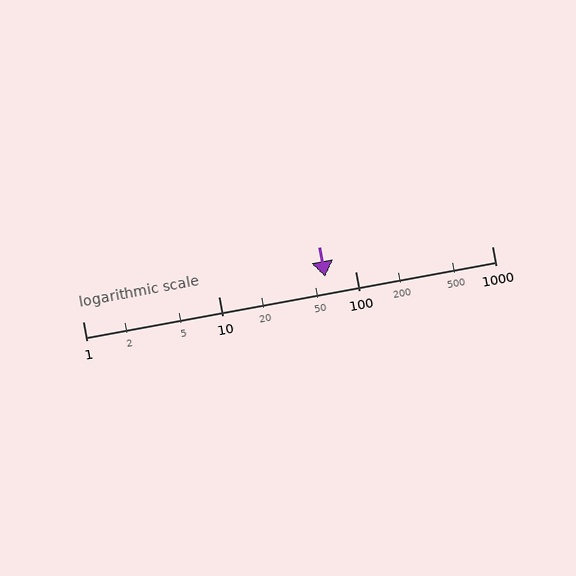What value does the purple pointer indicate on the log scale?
The pointer indicates approximately 60.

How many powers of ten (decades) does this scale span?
The scale spans 3 decades, from 1 to 1000.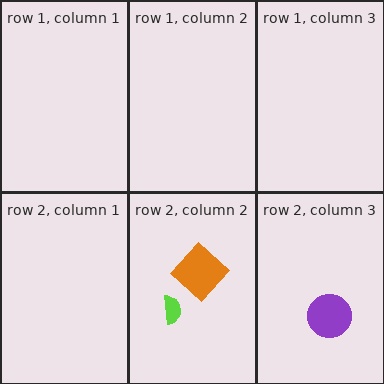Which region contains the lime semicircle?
The row 2, column 2 region.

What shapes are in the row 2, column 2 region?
The orange diamond, the lime semicircle.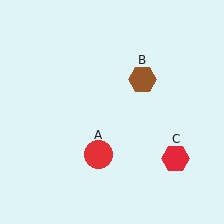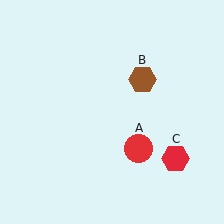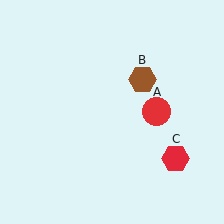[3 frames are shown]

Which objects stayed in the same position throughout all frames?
Brown hexagon (object B) and red hexagon (object C) remained stationary.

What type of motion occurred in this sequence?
The red circle (object A) rotated counterclockwise around the center of the scene.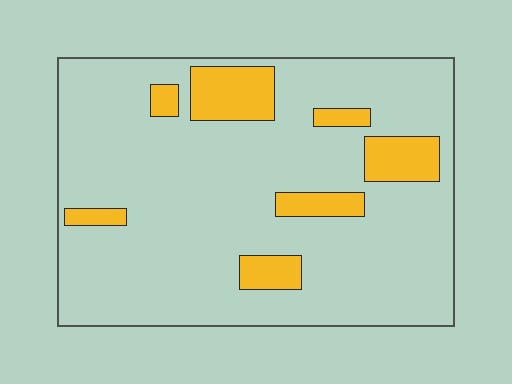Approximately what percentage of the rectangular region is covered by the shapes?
Approximately 15%.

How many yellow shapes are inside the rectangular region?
7.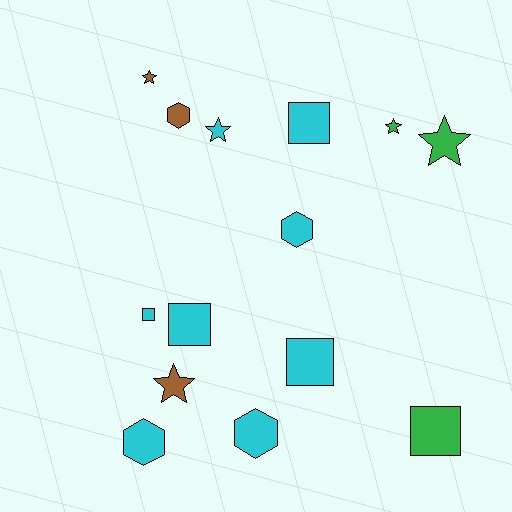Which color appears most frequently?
Cyan, with 8 objects.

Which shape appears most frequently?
Square, with 5 objects.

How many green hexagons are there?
There are no green hexagons.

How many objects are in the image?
There are 14 objects.